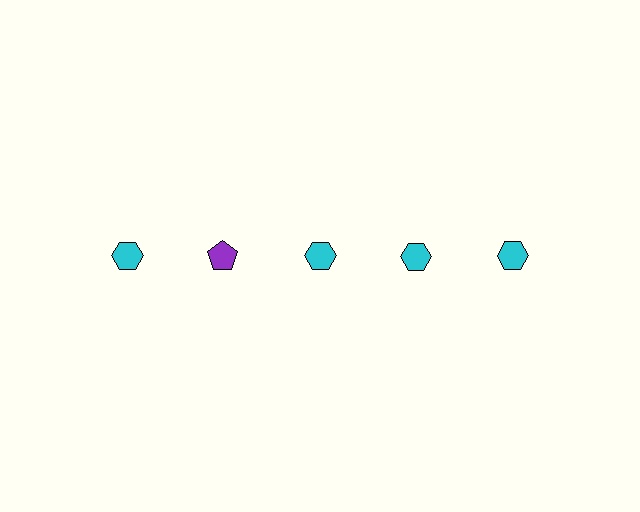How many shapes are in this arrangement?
There are 5 shapes arranged in a grid pattern.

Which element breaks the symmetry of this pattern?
The purple pentagon in the top row, second from left column breaks the symmetry. All other shapes are cyan hexagons.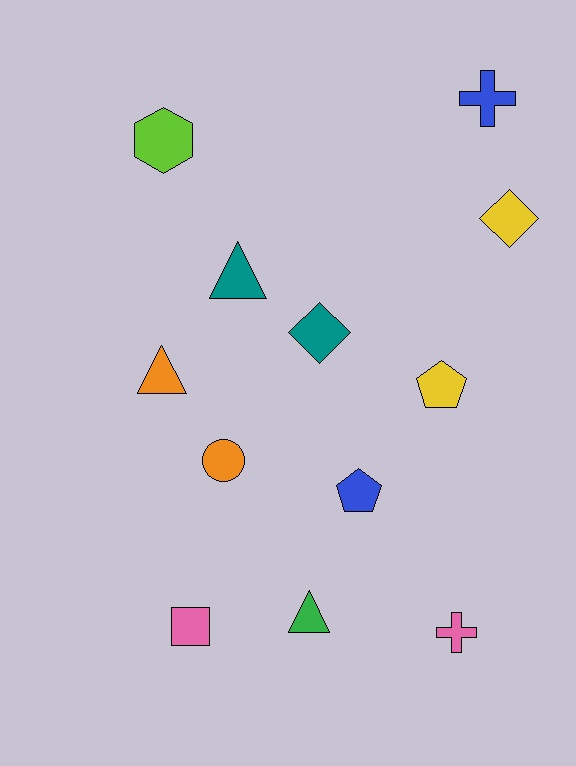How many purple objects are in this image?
There are no purple objects.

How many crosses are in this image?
There are 2 crosses.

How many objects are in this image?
There are 12 objects.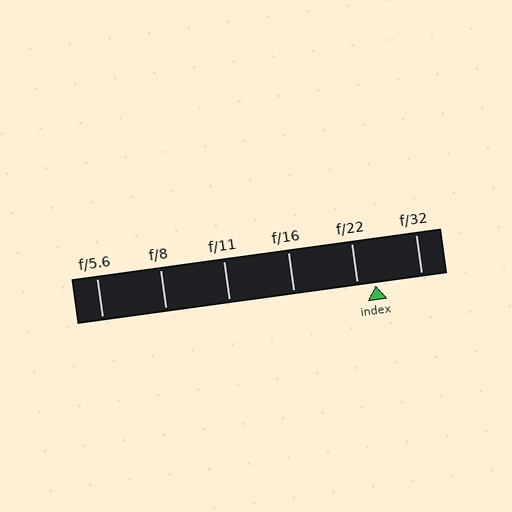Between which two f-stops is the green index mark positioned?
The index mark is between f/22 and f/32.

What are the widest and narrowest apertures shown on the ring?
The widest aperture shown is f/5.6 and the narrowest is f/32.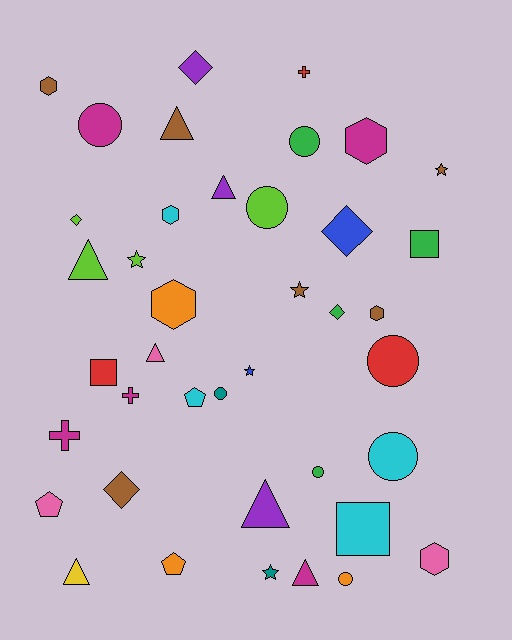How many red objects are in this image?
There are 3 red objects.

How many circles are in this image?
There are 8 circles.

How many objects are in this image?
There are 40 objects.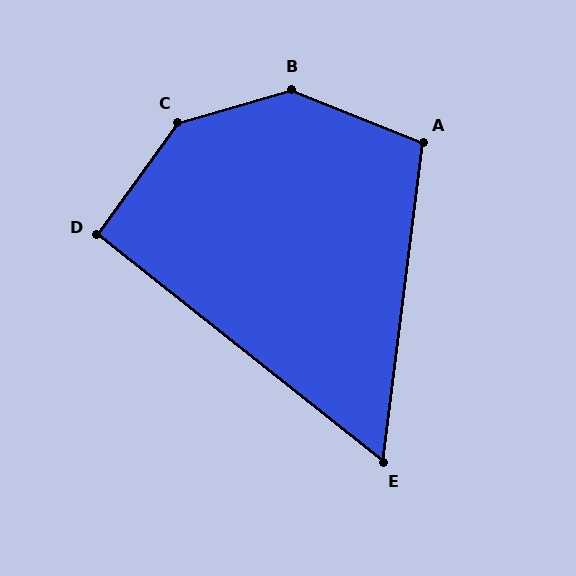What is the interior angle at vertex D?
Approximately 93 degrees (approximately right).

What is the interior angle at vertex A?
Approximately 105 degrees (obtuse).